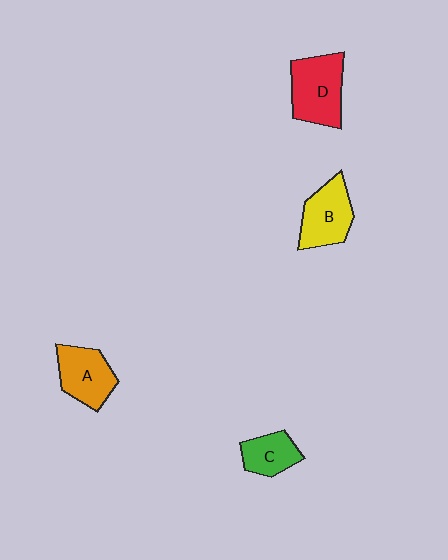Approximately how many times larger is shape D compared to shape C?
Approximately 1.7 times.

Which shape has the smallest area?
Shape C (green).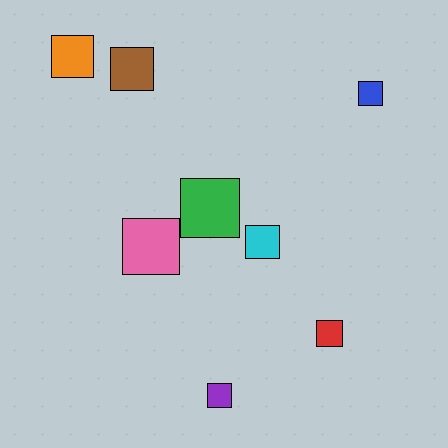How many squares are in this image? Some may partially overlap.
There are 8 squares.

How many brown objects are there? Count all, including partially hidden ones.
There is 1 brown object.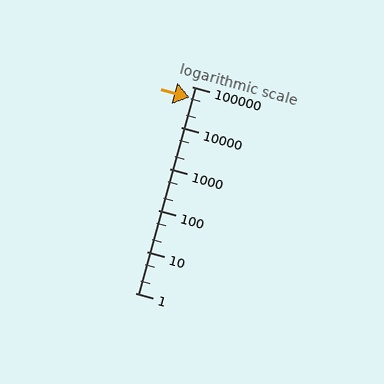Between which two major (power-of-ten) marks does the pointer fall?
The pointer is between 10000 and 100000.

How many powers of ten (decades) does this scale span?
The scale spans 5 decades, from 1 to 100000.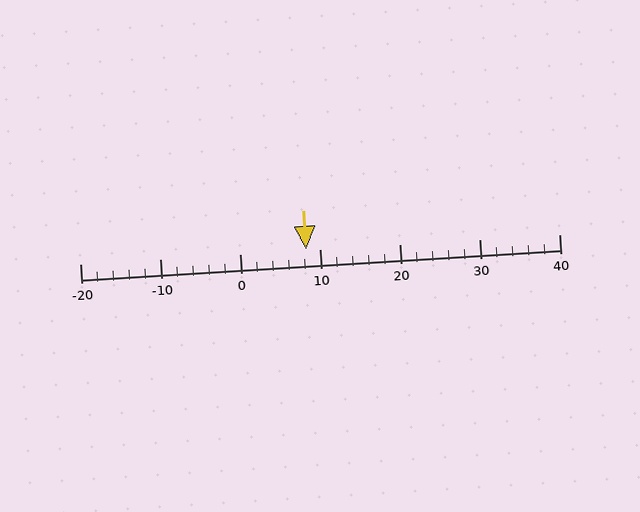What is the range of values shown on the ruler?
The ruler shows values from -20 to 40.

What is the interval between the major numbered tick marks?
The major tick marks are spaced 10 units apart.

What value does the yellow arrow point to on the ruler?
The yellow arrow points to approximately 8.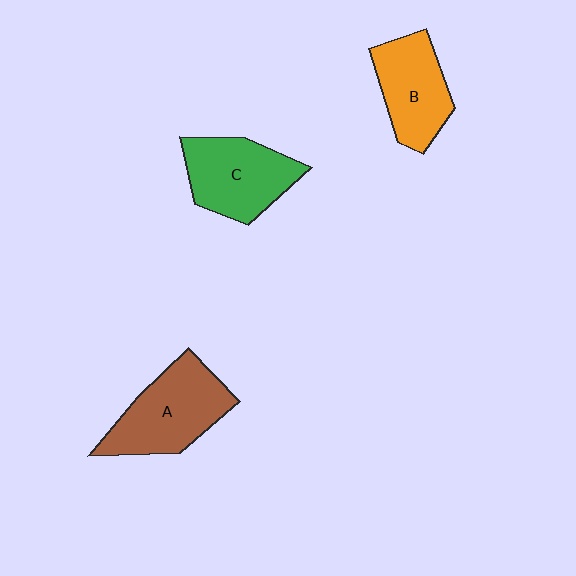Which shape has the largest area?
Shape A (brown).